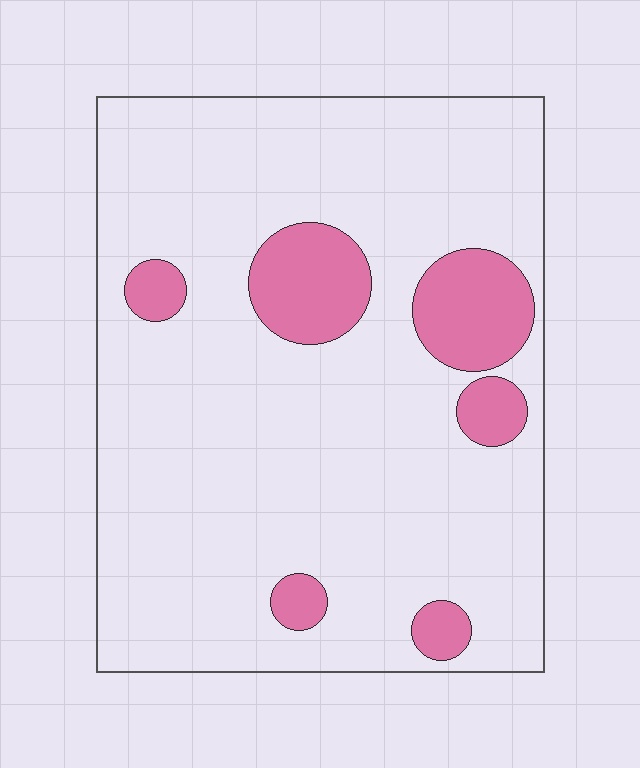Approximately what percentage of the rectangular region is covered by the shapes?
Approximately 15%.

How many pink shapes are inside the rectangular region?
6.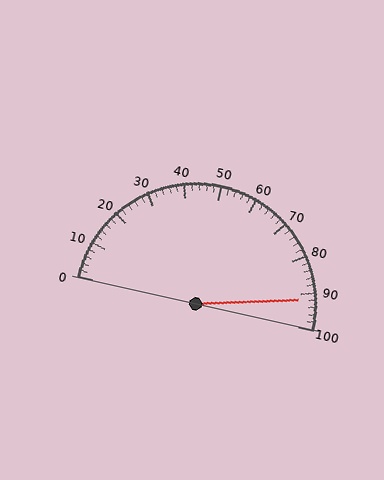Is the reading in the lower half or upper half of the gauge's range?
The reading is in the upper half of the range (0 to 100).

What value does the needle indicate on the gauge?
The needle indicates approximately 92.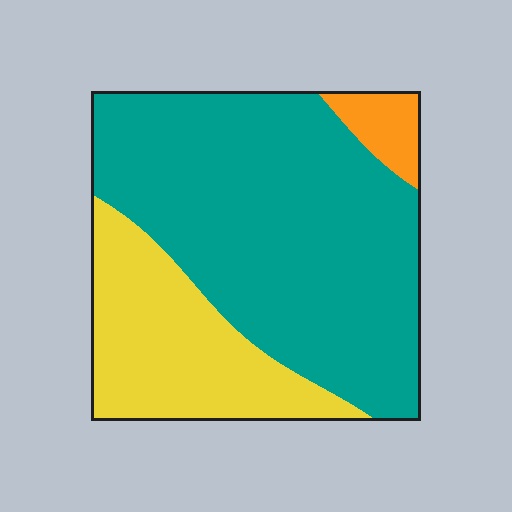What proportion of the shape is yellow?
Yellow covers 28% of the shape.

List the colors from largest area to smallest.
From largest to smallest: teal, yellow, orange.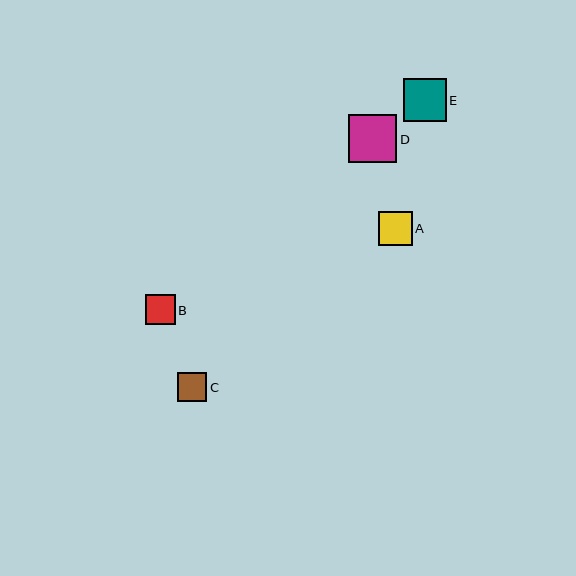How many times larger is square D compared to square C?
Square D is approximately 1.7 times the size of square C.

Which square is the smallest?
Square C is the smallest with a size of approximately 29 pixels.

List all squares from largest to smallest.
From largest to smallest: D, E, A, B, C.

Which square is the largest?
Square D is the largest with a size of approximately 49 pixels.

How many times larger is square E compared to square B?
Square E is approximately 1.4 times the size of square B.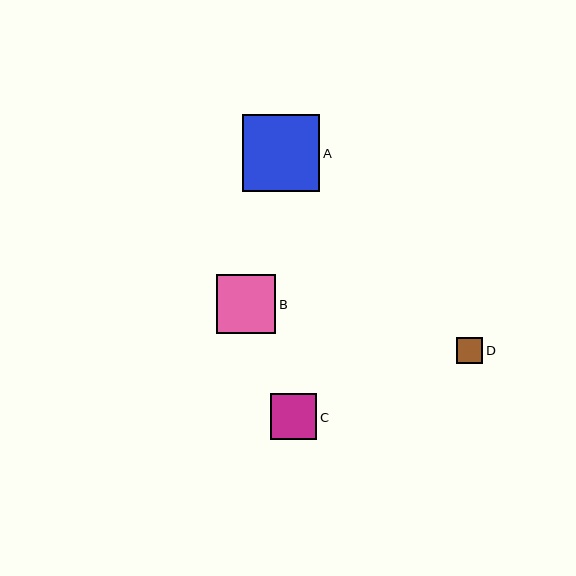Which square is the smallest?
Square D is the smallest with a size of approximately 26 pixels.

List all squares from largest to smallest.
From largest to smallest: A, B, C, D.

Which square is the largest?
Square A is the largest with a size of approximately 77 pixels.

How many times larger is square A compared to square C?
Square A is approximately 1.7 times the size of square C.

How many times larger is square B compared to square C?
Square B is approximately 1.3 times the size of square C.